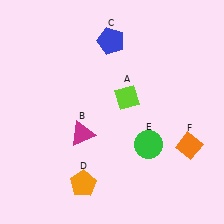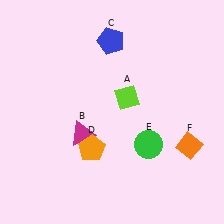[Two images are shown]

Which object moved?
The orange pentagon (D) moved up.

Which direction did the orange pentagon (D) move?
The orange pentagon (D) moved up.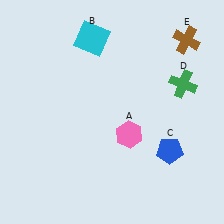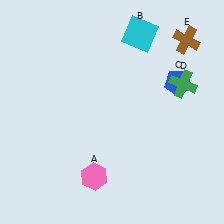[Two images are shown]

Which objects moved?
The objects that moved are: the pink hexagon (A), the cyan square (B), the blue pentagon (C).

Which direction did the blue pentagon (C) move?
The blue pentagon (C) moved up.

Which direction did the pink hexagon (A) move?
The pink hexagon (A) moved down.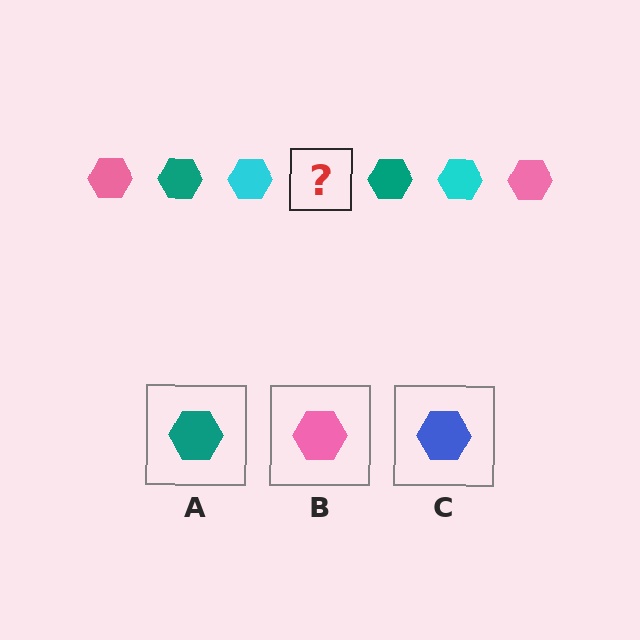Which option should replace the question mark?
Option B.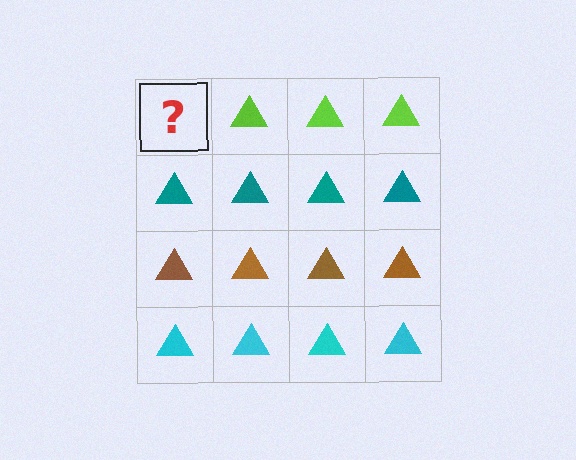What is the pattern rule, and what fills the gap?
The rule is that each row has a consistent color. The gap should be filled with a lime triangle.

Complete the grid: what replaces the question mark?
The question mark should be replaced with a lime triangle.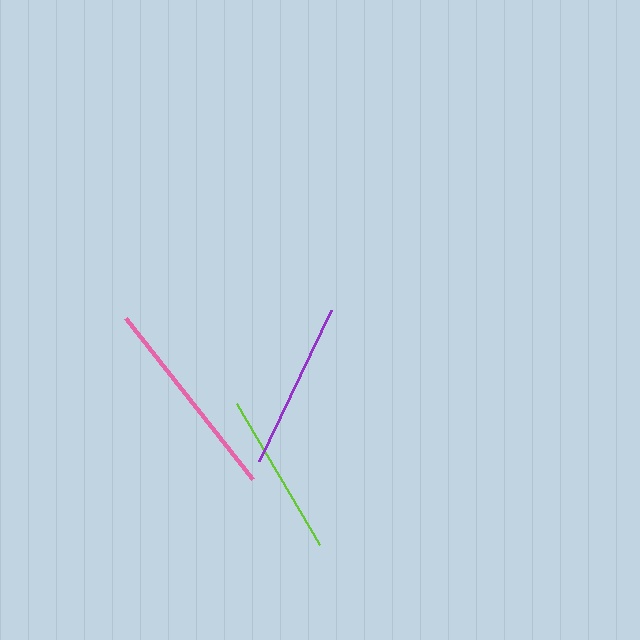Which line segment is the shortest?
The lime line is the shortest at approximately 163 pixels.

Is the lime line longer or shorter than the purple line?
The purple line is longer than the lime line.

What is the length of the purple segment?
The purple segment is approximately 168 pixels long.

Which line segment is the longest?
The pink line is the longest at approximately 204 pixels.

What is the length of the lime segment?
The lime segment is approximately 163 pixels long.